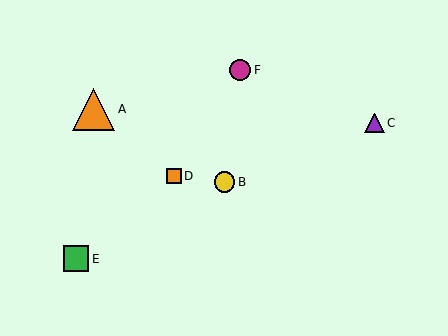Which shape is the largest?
The orange triangle (labeled A) is the largest.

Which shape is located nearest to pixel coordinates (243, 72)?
The magenta circle (labeled F) at (240, 70) is nearest to that location.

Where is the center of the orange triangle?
The center of the orange triangle is at (94, 109).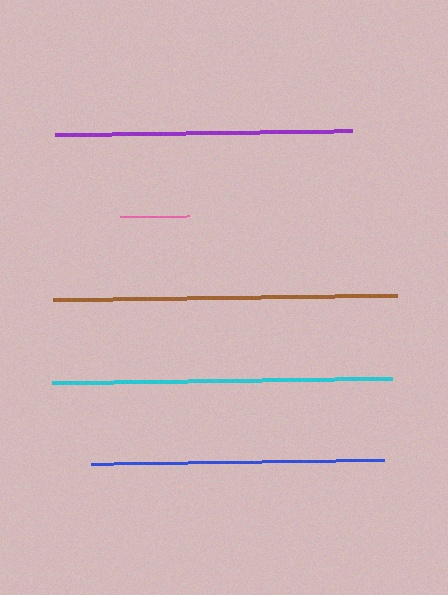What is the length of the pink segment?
The pink segment is approximately 68 pixels long.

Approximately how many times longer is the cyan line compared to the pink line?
The cyan line is approximately 5.0 times the length of the pink line.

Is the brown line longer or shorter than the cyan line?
The brown line is longer than the cyan line.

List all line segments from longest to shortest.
From longest to shortest: brown, cyan, purple, blue, pink.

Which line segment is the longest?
The brown line is the longest at approximately 344 pixels.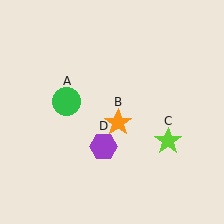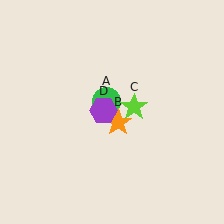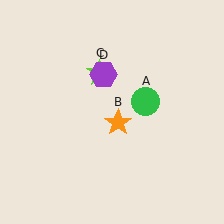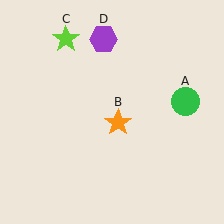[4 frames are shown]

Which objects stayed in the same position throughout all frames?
Orange star (object B) remained stationary.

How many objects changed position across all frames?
3 objects changed position: green circle (object A), lime star (object C), purple hexagon (object D).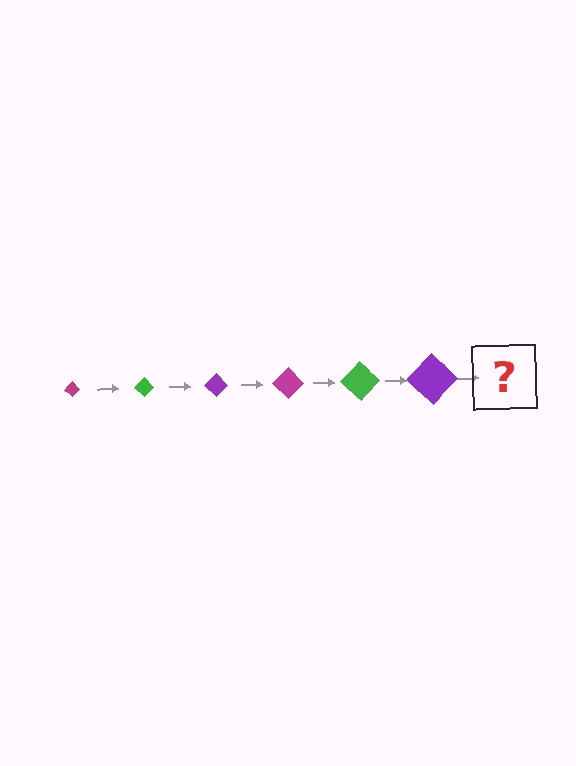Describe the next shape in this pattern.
It should be a magenta diamond, larger than the previous one.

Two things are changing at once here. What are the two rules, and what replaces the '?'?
The two rules are that the diamond grows larger each step and the color cycles through magenta, green, and purple. The '?' should be a magenta diamond, larger than the previous one.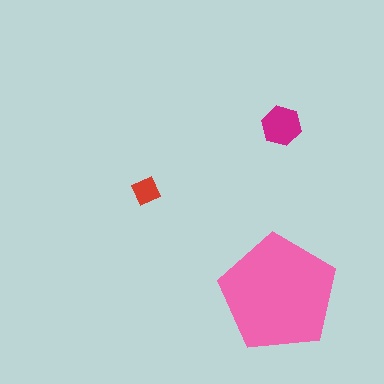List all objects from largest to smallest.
The pink pentagon, the magenta hexagon, the red diamond.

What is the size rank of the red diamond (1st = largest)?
3rd.